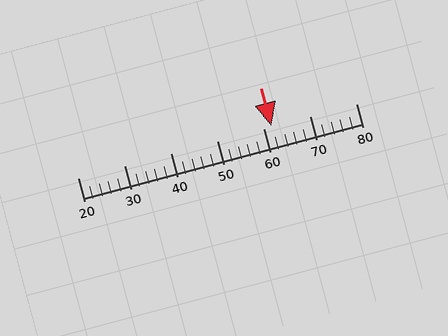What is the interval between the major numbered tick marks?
The major tick marks are spaced 10 units apart.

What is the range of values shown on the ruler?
The ruler shows values from 20 to 80.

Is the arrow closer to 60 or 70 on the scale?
The arrow is closer to 60.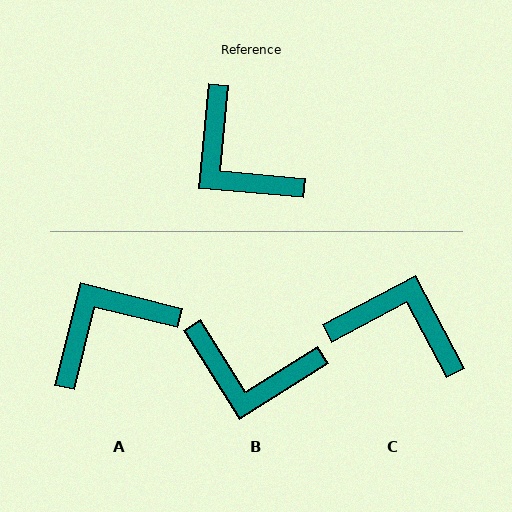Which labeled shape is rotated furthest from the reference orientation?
C, about 147 degrees away.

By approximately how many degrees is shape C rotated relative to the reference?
Approximately 147 degrees clockwise.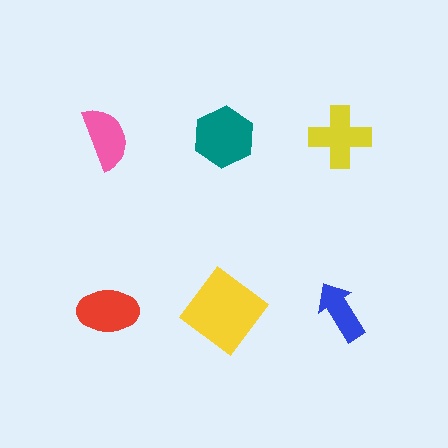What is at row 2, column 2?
A yellow diamond.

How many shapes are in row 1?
3 shapes.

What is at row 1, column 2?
A teal hexagon.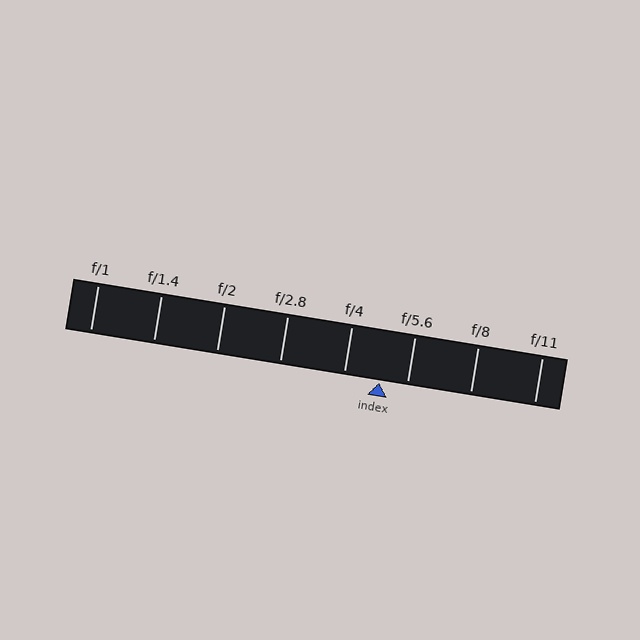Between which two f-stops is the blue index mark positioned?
The index mark is between f/4 and f/5.6.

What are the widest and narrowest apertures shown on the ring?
The widest aperture shown is f/1 and the narrowest is f/11.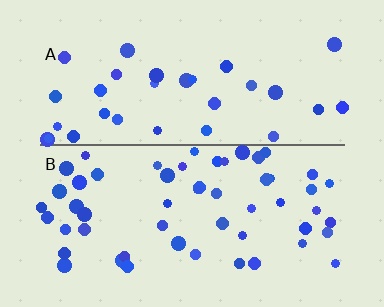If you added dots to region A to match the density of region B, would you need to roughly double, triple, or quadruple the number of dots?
Approximately double.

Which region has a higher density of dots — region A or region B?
B (the bottom).